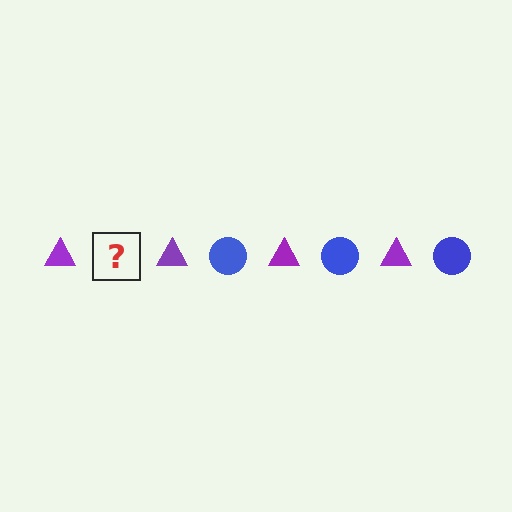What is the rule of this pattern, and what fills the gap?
The rule is that the pattern alternates between purple triangle and blue circle. The gap should be filled with a blue circle.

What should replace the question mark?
The question mark should be replaced with a blue circle.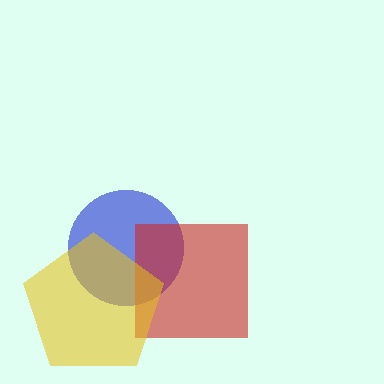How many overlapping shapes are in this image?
There are 3 overlapping shapes in the image.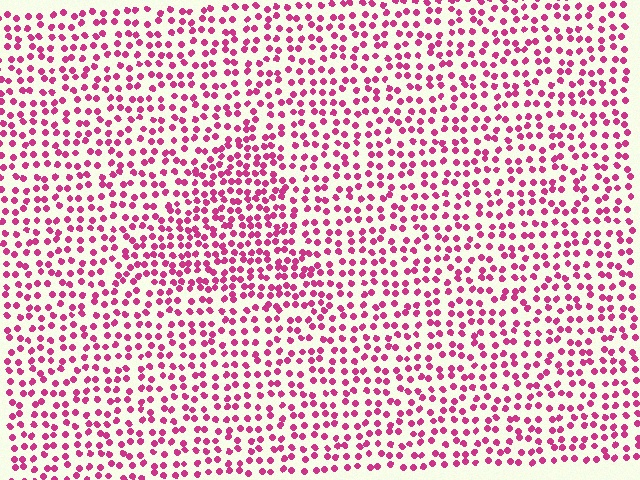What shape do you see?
I see a triangle.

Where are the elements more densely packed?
The elements are more densely packed inside the triangle boundary.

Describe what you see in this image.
The image contains small magenta elements arranged at two different densities. A triangle-shaped region is visible where the elements are more densely packed than the surrounding area.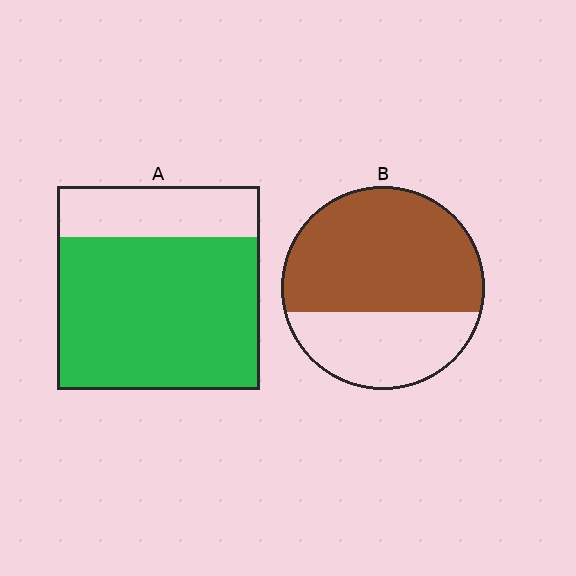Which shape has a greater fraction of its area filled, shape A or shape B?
Shape A.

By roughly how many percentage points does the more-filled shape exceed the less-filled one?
By roughly 10 percentage points (A over B).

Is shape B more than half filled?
Yes.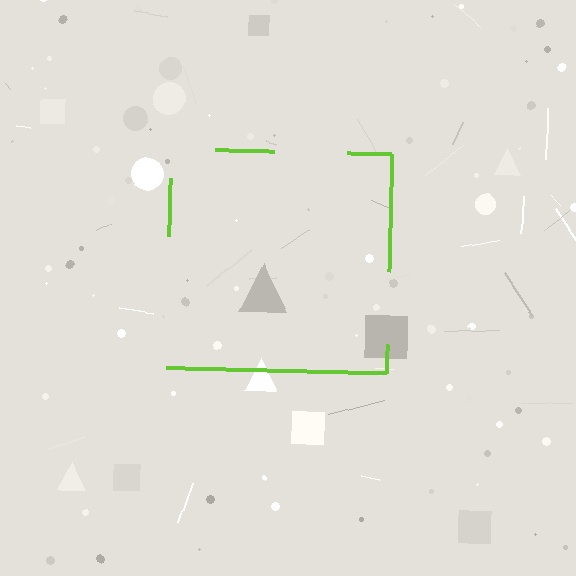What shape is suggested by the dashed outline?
The dashed outline suggests a square.